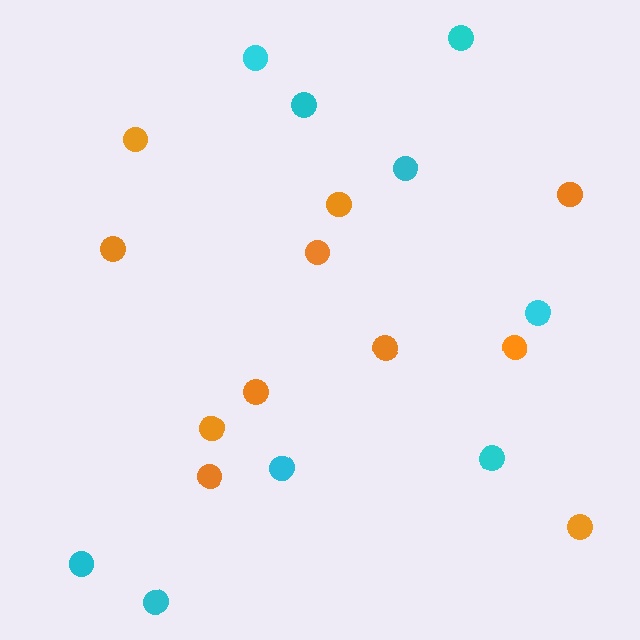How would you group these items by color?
There are 2 groups: one group of orange circles (11) and one group of cyan circles (9).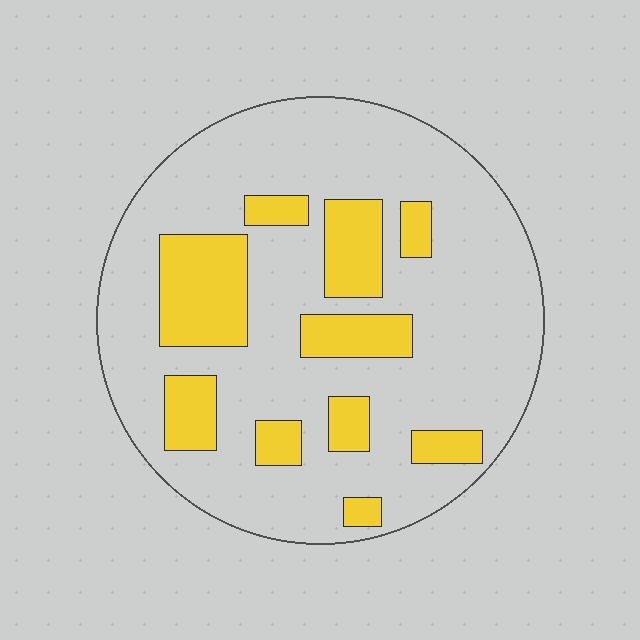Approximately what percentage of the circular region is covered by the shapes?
Approximately 25%.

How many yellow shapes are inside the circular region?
10.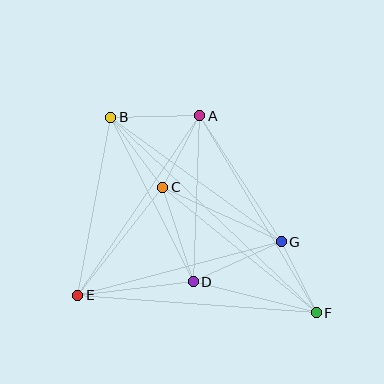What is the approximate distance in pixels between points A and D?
The distance between A and D is approximately 166 pixels.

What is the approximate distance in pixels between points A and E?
The distance between A and E is approximately 217 pixels.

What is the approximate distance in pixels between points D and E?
The distance between D and E is approximately 116 pixels.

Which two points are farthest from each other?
Points B and F are farthest from each other.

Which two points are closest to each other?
Points F and G are closest to each other.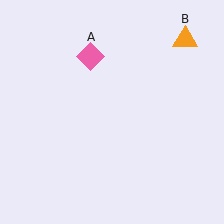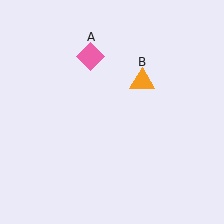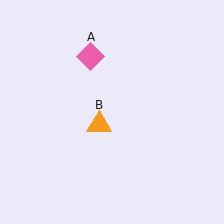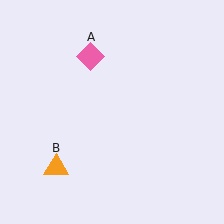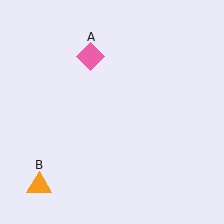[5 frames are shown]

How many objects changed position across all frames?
1 object changed position: orange triangle (object B).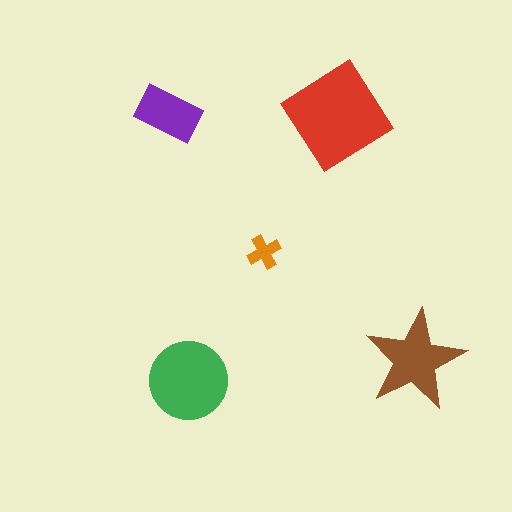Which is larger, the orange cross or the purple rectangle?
The purple rectangle.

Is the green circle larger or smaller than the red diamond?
Smaller.